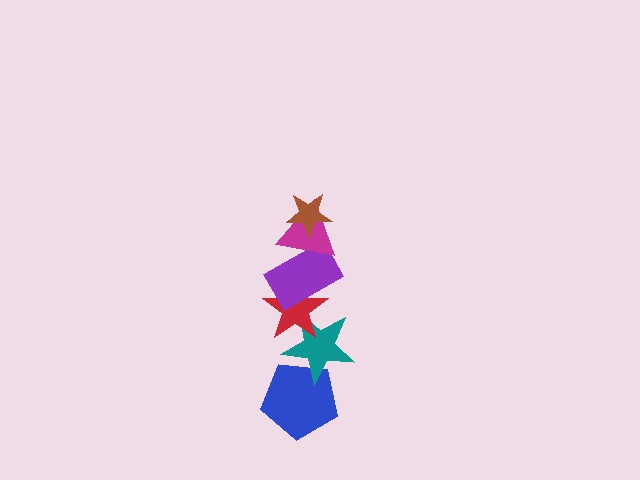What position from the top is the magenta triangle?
The magenta triangle is 2nd from the top.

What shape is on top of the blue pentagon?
The teal star is on top of the blue pentagon.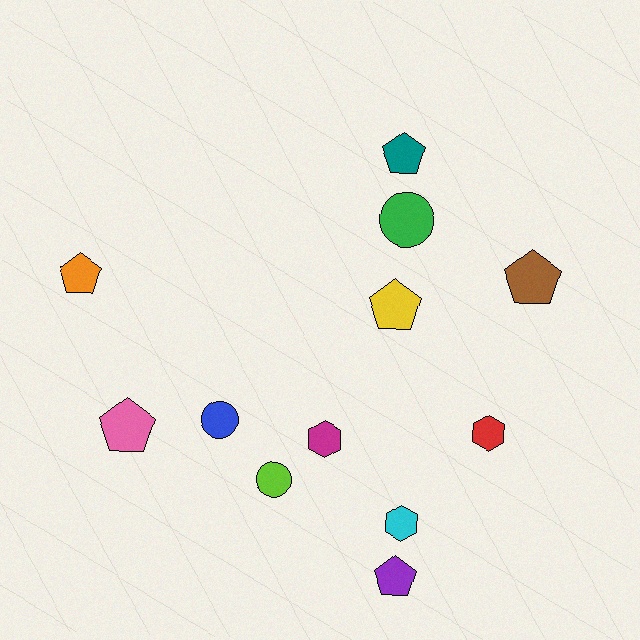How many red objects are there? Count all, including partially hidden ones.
There is 1 red object.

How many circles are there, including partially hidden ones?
There are 3 circles.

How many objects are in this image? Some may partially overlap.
There are 12 objects.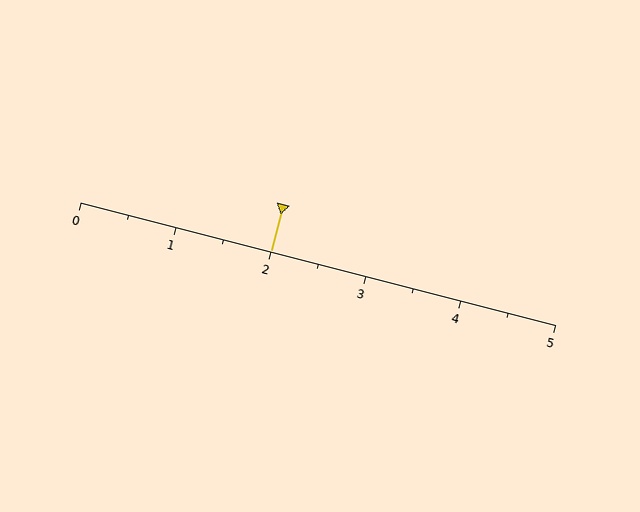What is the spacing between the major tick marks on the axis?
The major ticks are spaced 1 apart.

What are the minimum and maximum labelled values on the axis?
The axis runs from 0 to 5.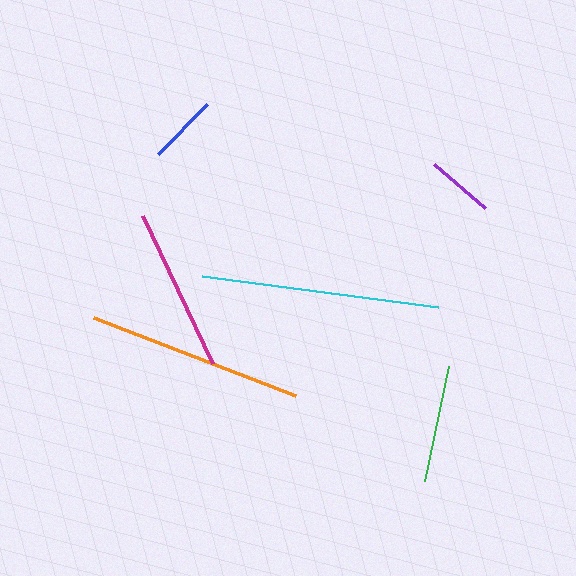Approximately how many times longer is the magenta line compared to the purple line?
The magenta line is approximately 2.4 times the length of the purple line.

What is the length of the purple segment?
The purple segment is approximately 67 pixels long.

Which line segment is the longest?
The cyan line is the longest at approximately 238 pixels.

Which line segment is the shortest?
The purple line is the shortest at approximately 67 pixels.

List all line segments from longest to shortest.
From longest to shortest: cyan, orange, magenta, green, blue, purple.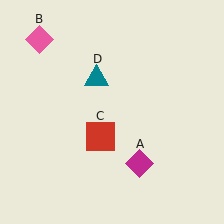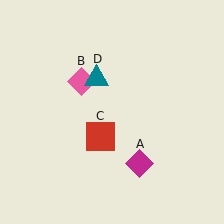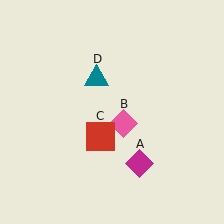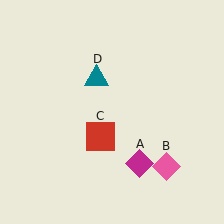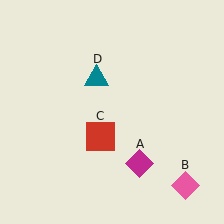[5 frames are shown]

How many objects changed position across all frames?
1 object changed position: pink diamond (object B).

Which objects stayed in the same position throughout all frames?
Magenta diamond (object A) and red square (object C) and teal triangle (object D) remained stationary.